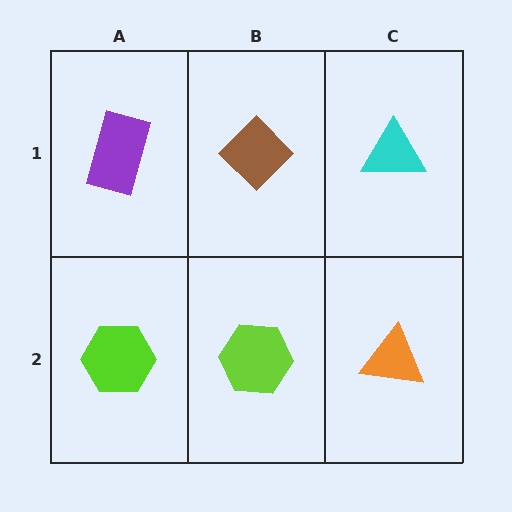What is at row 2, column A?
A lime hexagon.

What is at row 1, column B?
A brown diamond.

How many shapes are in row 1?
3 shapes.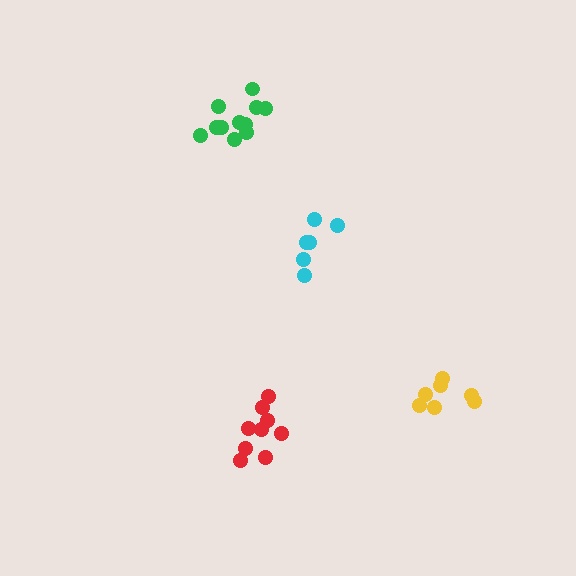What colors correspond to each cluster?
The clusters are colored: cyan, red, yellow, green.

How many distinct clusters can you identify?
There are 4 distinct clusters.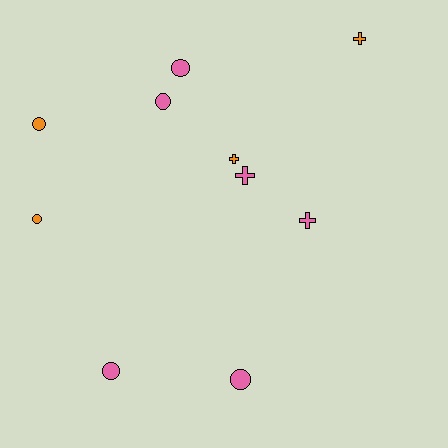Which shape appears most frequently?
Circle, with 6 objects.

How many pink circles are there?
There are 4 pink circles.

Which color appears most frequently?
Pink, with 6 objects.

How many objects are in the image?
There are 10 objects.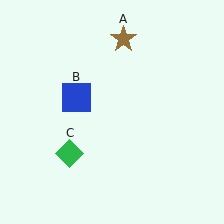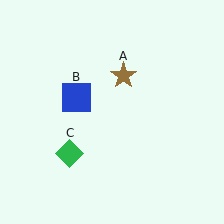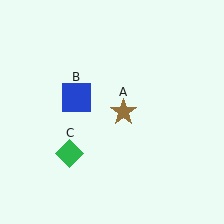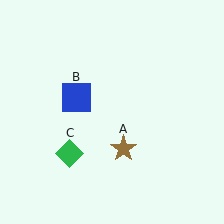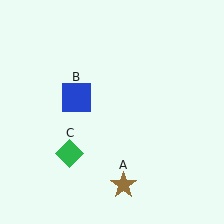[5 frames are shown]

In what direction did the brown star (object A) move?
The brown star (object A) moved down.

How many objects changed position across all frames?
1 object changed position: brown star (object A).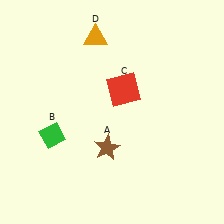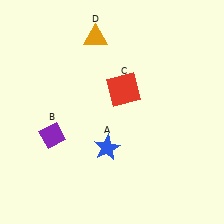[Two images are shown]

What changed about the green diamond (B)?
In Image 1, B is green. In Image 2, it changed to purple.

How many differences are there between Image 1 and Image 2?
There are 2 differences between the two images.